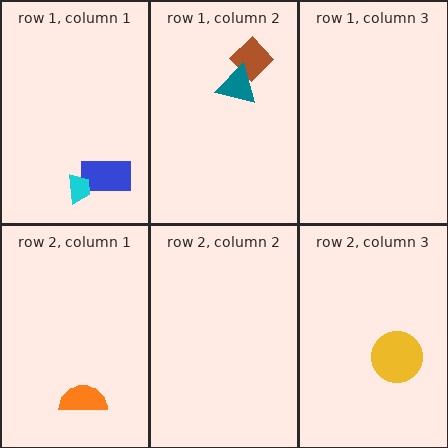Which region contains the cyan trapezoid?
The row 1, column 1 region.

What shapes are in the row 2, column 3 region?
The yellow circle.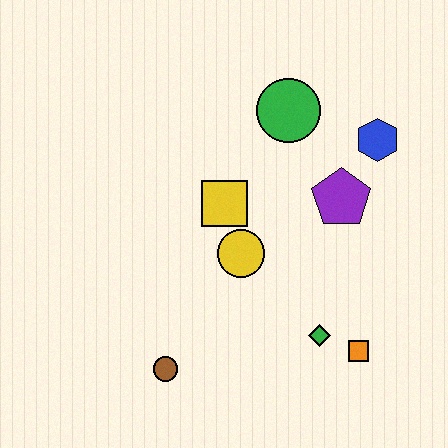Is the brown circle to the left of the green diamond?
Yes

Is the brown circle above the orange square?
No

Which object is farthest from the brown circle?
The blue hexagon is farthest from the brown circle.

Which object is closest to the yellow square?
The yellow circle is closest to the yellow square.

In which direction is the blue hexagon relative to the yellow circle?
The blue hexagon is to the right of the yellow circle.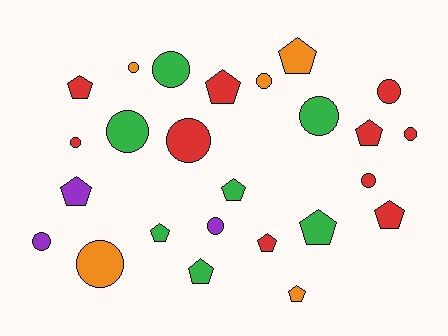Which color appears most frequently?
Red, with 10 objects.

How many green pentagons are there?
There are 4 green pentagons.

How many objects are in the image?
There are 25 objects.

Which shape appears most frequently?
Circle, with 13 objects.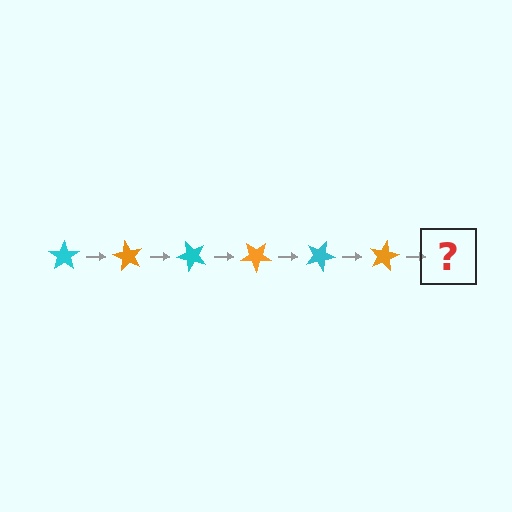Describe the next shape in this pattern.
It should be a cyan star, rotated 360 degrees from the start.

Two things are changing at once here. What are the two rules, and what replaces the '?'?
The two rules are that it rotates 60 degrees each step and the color cycles through cyan and orange. The '?' should be a cyan star, rotated 360 degrees from the start.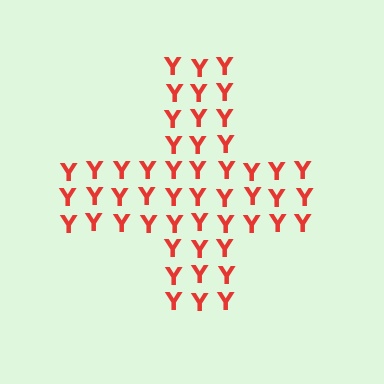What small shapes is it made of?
It is made of small letter Y's.